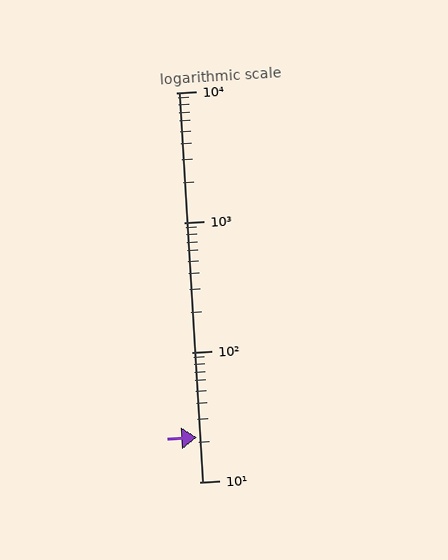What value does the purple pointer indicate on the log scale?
The pointer indicates approximately 22.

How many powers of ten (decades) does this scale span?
The scale spans 3 decades, from 10 to 10000.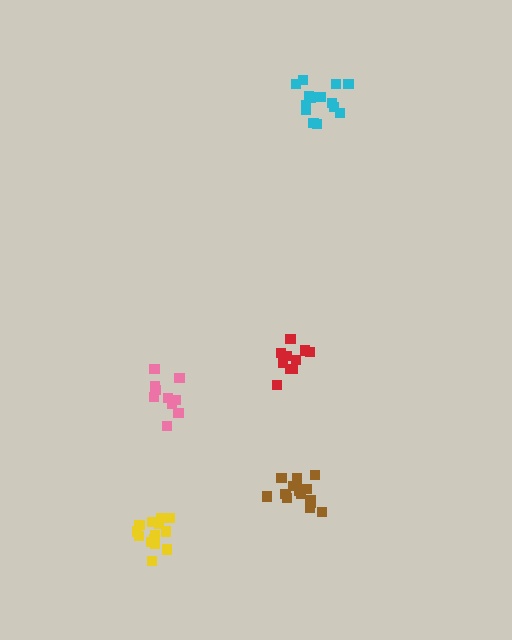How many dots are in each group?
Group 1: 10 dots, Group 2: 14 dots, Group 3: 16 dots, Group 4: 15 dots, Group 5: 10 dots (65 total).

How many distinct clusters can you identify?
There are 5 distinct clusters.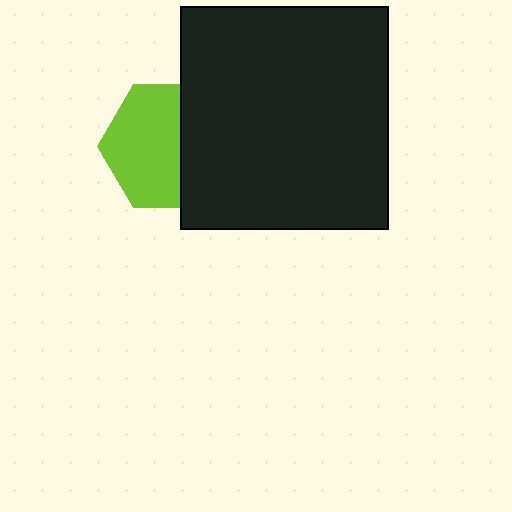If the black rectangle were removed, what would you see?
You would see the complete lime hexagon.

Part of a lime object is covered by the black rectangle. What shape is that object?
It is a hexagon.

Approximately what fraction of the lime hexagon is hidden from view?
Roughly 40% of the lime hexagon is hidden behind the black rectangle.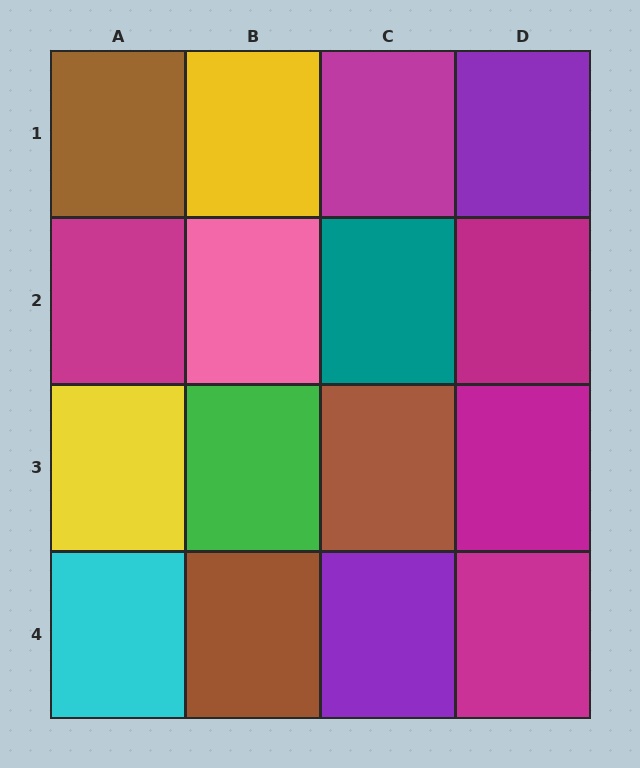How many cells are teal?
1 cell is teal.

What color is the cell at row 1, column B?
Yellow.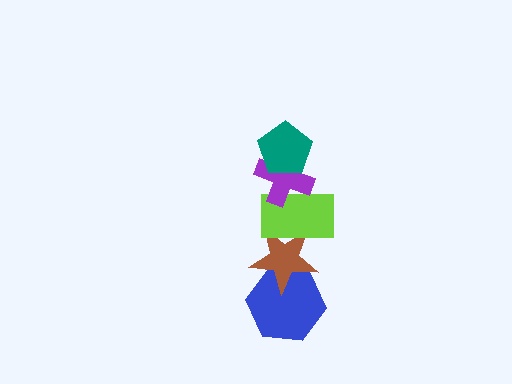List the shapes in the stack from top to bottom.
From top to bottom: the teal pentagon, the purple cross, the lime rectangle, the brown star, the blue hexagon.